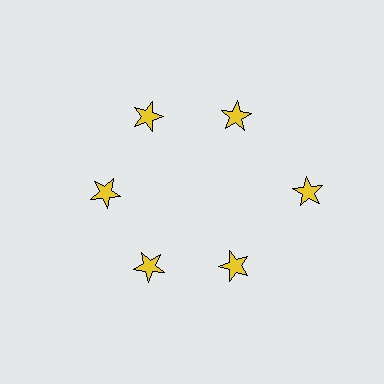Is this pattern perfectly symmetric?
No. The 6 yellow stars are arranged in a ring, but one element near the 3 o'clock position is pushed outward from the center, breaking the 6-fold rotational symmetry.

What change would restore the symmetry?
The symmetry would be restored by moving it inward, back onto the ring so that all 6 stars sit at equal angles and equal distance from the center.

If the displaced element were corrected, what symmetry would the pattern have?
It would have 6-fold rotational symmetry — the pattern would map onto itself every 60 degrees.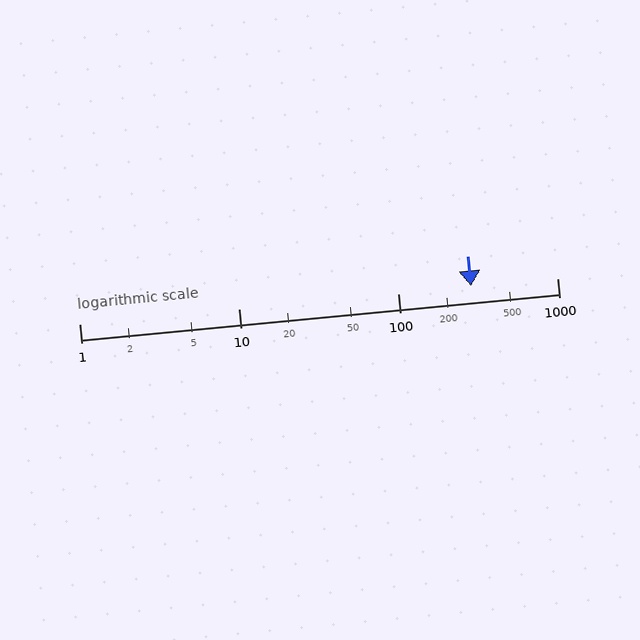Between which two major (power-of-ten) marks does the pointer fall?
The pointer is between 100 and 1000.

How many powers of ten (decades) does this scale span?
The scale spans 3 decades, from 1 to 1000.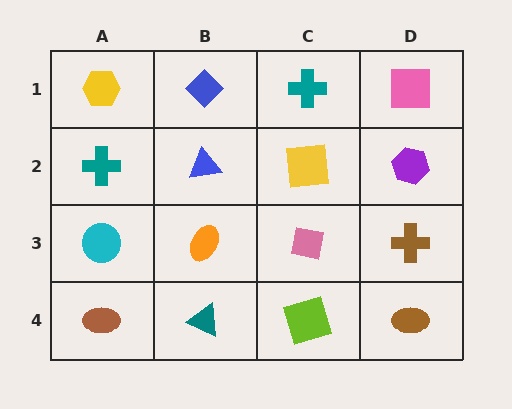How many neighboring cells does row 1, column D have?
2.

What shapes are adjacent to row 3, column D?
A purple hexagon (row 2, column D), a brown ellipse (row 4, column D), a pink square (row 3, column C).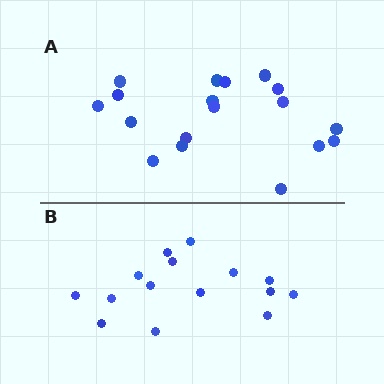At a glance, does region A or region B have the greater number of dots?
Region A (the top region) has more dots.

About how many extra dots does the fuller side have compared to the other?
Region A has just a few more — roughly 2 or 3 more dots than region B.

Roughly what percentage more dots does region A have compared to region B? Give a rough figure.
About 20% more.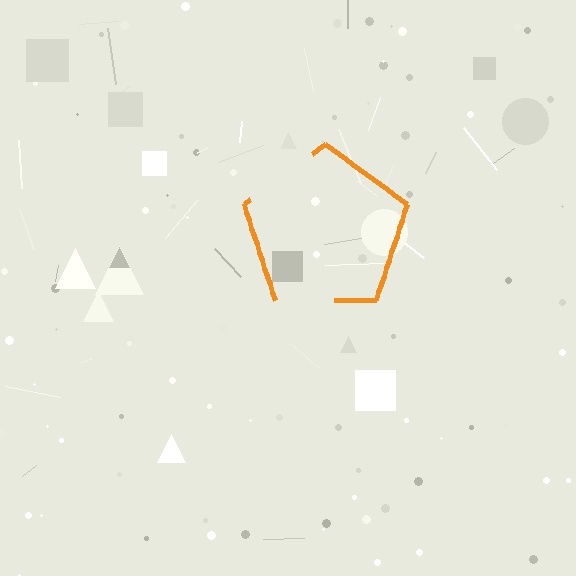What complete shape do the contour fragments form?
The contour fragments form a pentagon.